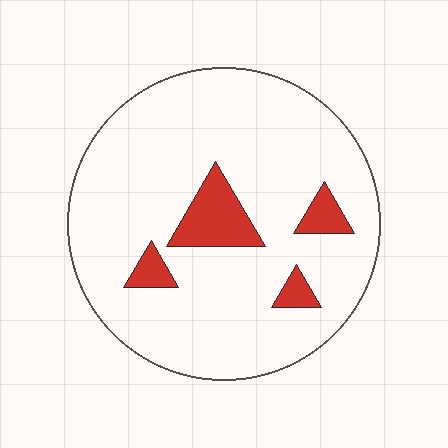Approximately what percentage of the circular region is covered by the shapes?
Approximately 10%.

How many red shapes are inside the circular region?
4.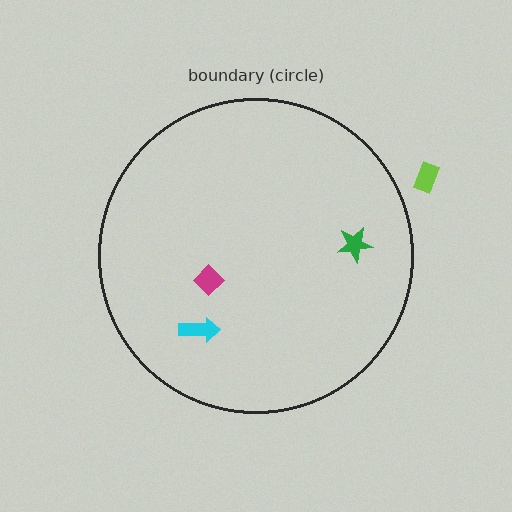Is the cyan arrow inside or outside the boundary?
Inside.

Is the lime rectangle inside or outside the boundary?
Outside.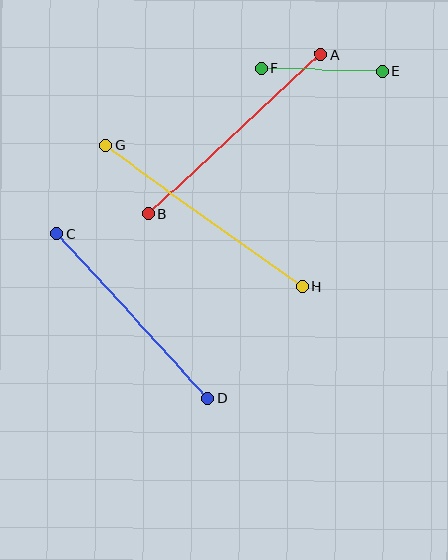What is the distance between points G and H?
The distance is approximately 242 pixels.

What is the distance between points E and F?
The distance is approximately 121 pixels.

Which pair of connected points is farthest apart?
Points G and H are farthest apart.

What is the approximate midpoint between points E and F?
The midpoint is at approximately (322, 70) pixels.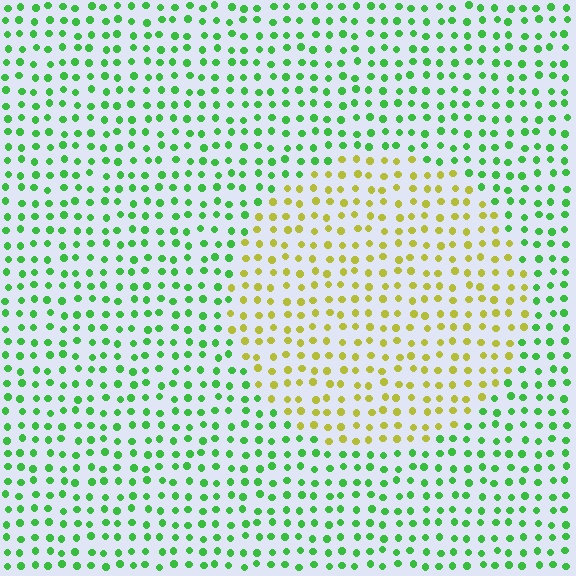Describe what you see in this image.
The image is filled with small green elements in a uniform arrangement. A circle-shaped region is visible where the elements are tinted to a slightly different hue, forming a subtle color boundary.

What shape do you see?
I see a circle.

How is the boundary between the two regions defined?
The boundary is defined purely by a slight shift in hue (about 59 degrees). Spacing, size, and orientation are identical on both sides.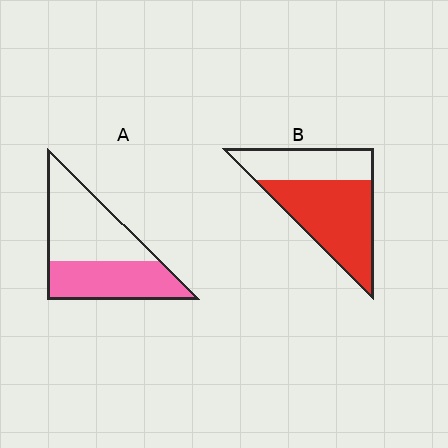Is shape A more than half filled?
No.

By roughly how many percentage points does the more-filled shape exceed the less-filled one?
By roughly 20 percentage points (B over A).